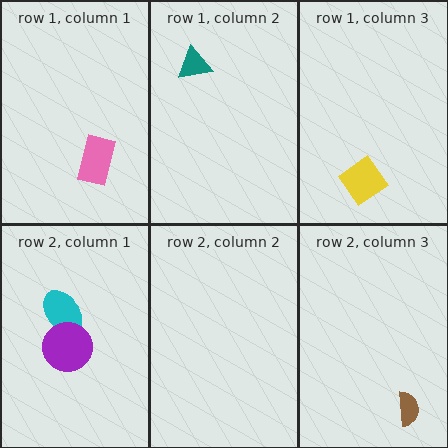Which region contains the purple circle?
The row 2, column 1 region.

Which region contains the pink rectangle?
The row 1, column 1 region.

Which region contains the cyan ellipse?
The row 2, column 1 region.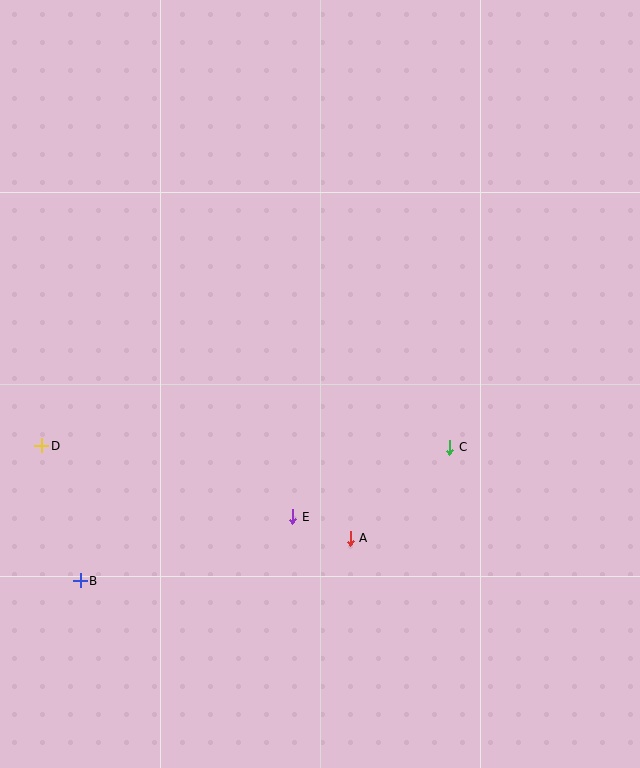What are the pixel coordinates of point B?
Point B is at (80, 581).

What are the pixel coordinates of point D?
Point D is at (42, 446).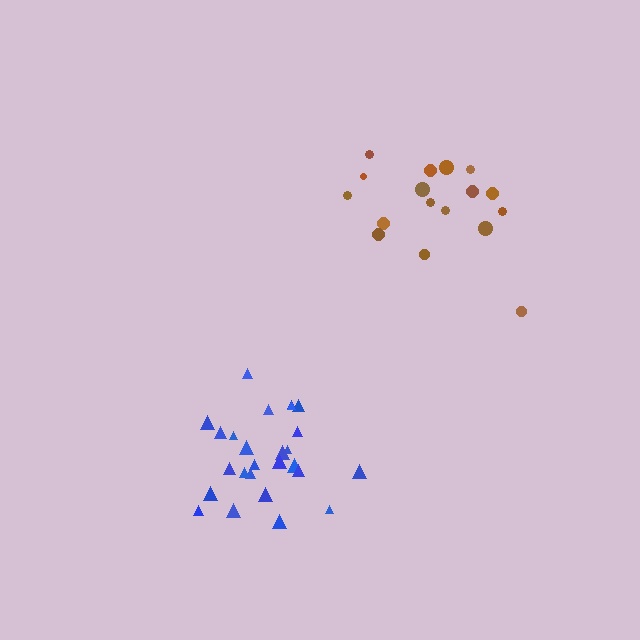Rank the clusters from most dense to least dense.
blue, brown.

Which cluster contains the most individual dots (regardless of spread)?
Blue (26).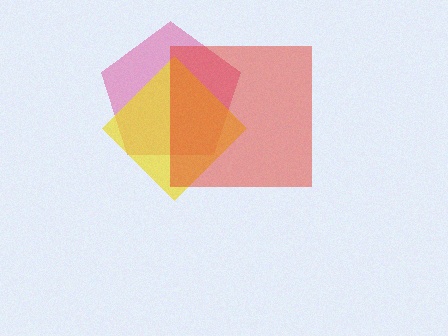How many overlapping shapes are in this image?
There are 3 overlapping shapes in the image.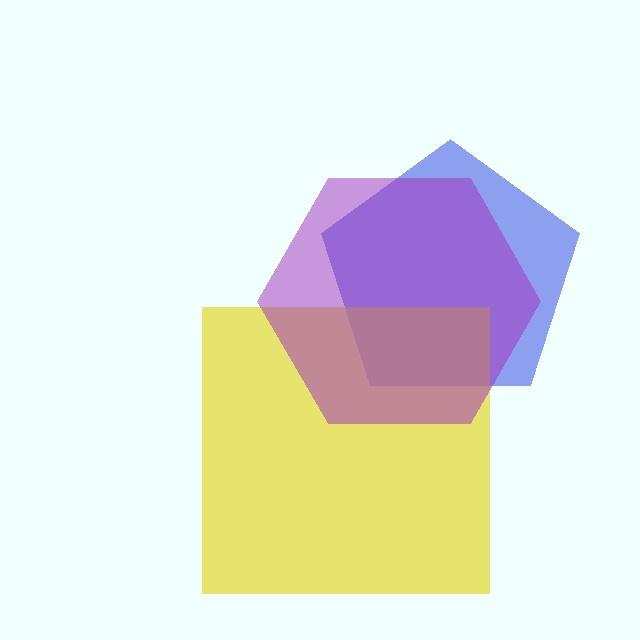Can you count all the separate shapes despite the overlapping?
Yes, there are 3 separate shapes.